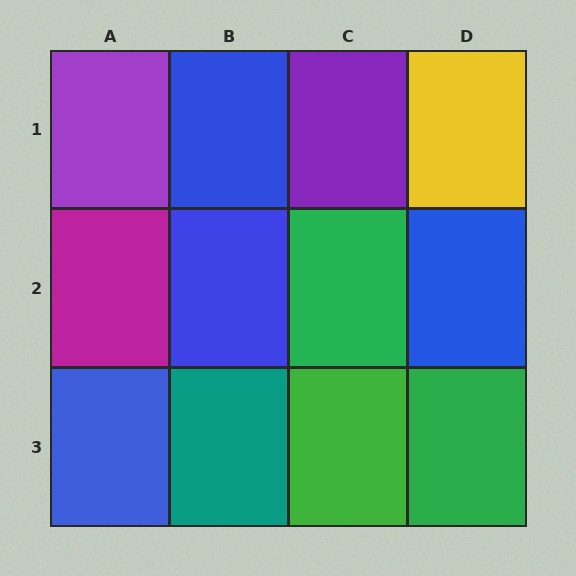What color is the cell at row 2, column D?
Blue.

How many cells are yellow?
1 cell is yellow.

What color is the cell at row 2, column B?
Blue.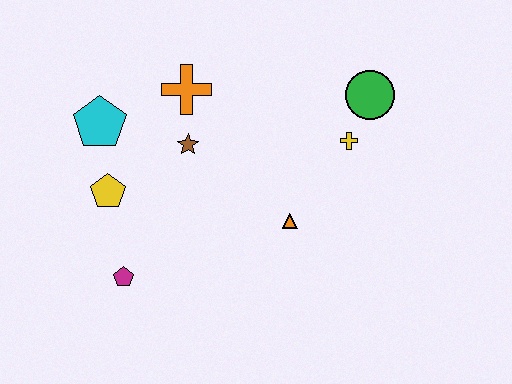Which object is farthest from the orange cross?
The magenta pentagon is farthest from the orange cross.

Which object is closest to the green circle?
The yellow cross is closest to the green circle.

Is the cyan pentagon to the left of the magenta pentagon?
Yes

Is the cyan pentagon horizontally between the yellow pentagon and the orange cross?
No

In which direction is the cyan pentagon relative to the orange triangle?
The cyan pentagon is to the left of the orange triangle.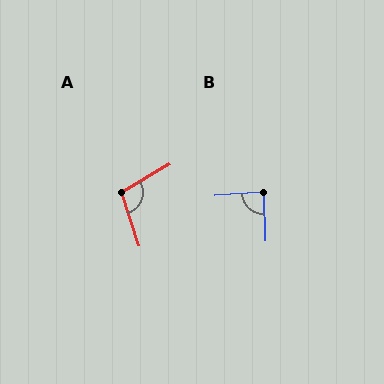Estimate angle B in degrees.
Approximately 88 degrees.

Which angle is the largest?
A, at approximately 102 degrees.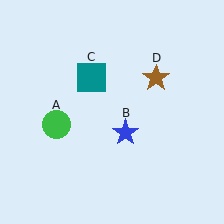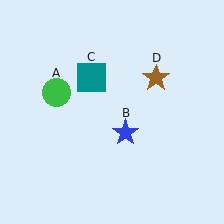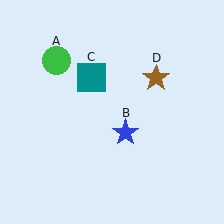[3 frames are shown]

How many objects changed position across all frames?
1 object changed position: green circle (object A).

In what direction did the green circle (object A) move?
The green circle (object A) moved up.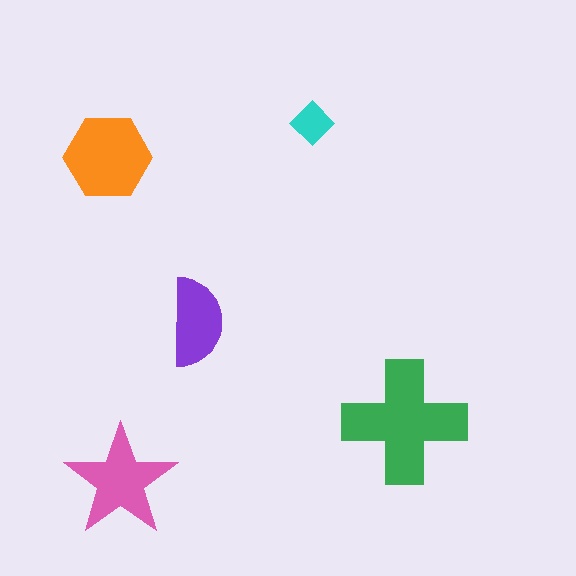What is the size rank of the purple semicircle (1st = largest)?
4th.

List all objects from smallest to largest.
The cyan diamond, the purple semicircle, the pink star, the orange hexagon, the green cross.